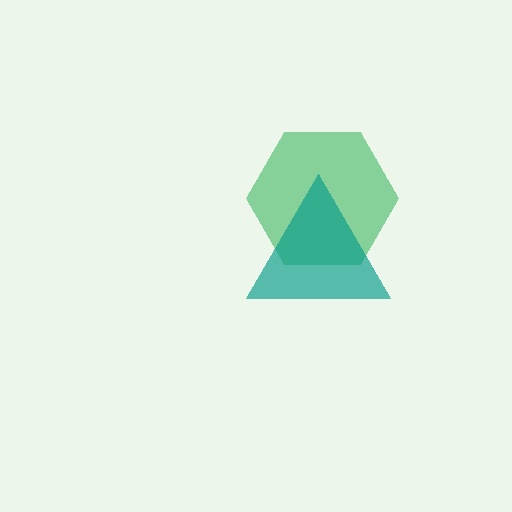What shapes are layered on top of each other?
The layered shapes are: a green hexagon, a teal triangle.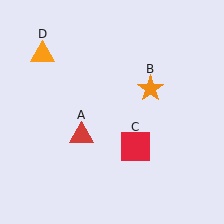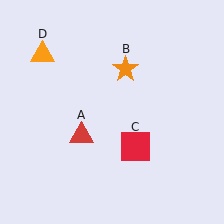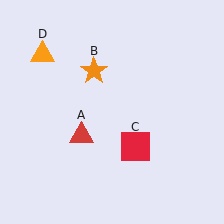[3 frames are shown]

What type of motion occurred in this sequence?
The orange star (object B) rotated counterclockwise around the center of the scene.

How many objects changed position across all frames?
1 object changed position: orange star (object B).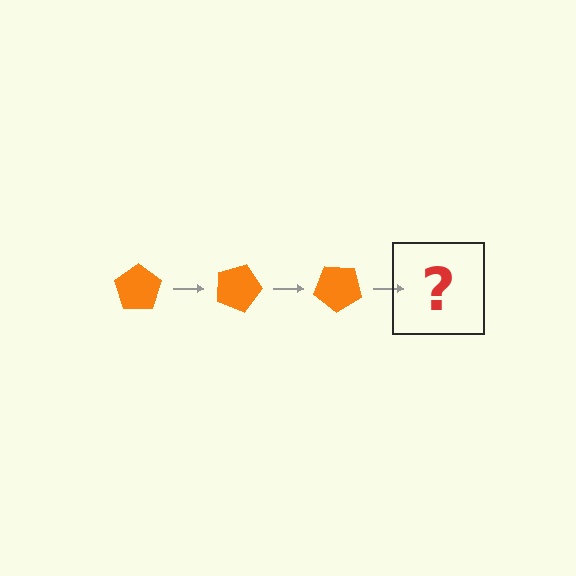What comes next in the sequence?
The next element should be an orange pentagon rotated 60 degrees.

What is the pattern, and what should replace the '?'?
The pattern is that the pentagon rotates 20 degrees each step. The '?' should be an orange pentagon rotated 60 degrees.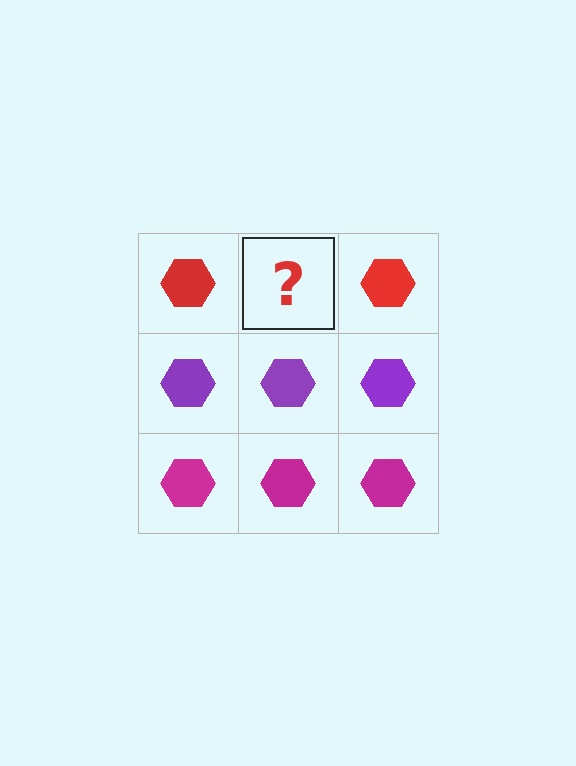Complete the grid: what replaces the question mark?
The question mark should be replaced with a red hexagon.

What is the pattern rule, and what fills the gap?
The rule is that each row has a consistent color. The gap should be filled with a red hexagon.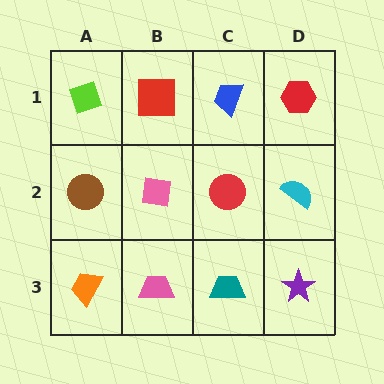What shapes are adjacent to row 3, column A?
A brown circle (row 2, column A), a pink trapezoid (row 3, column B).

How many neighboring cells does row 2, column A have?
3.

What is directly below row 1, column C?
A red circle.